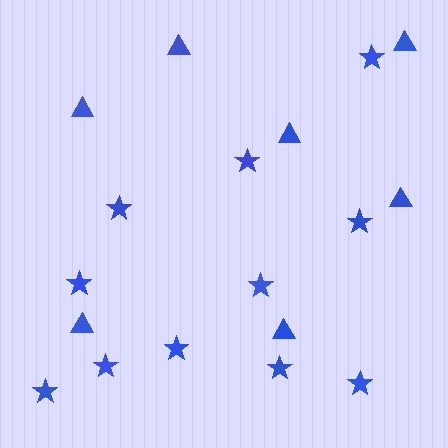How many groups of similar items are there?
There are 2 groups: one group of triangles (7) and one group of stars (11).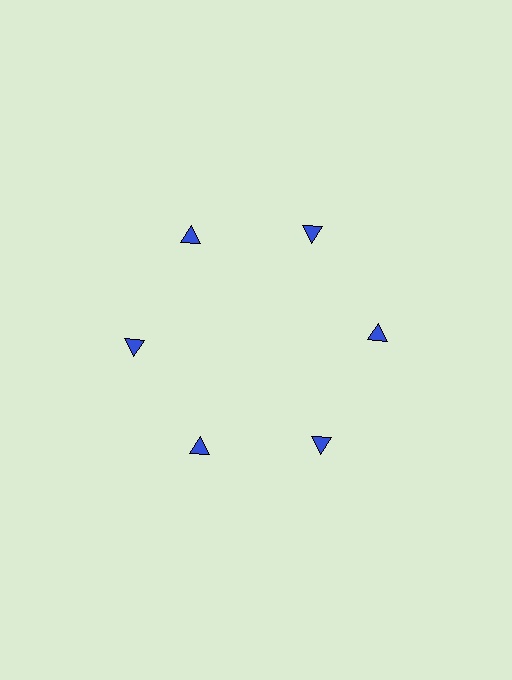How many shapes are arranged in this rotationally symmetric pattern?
There are 6 shapes, arranged in 6 groups of 1.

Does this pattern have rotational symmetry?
Yes, this pattern has 6-fold rotational symmetry. It looks the same after rotating 60 degrees around the center.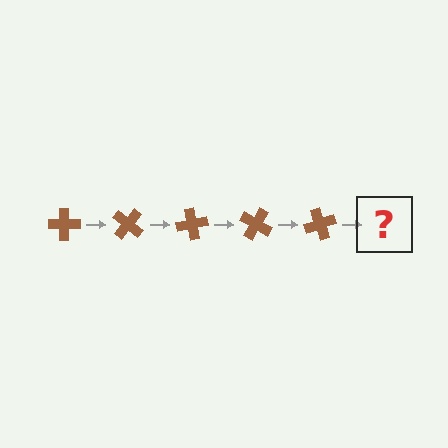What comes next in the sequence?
The next element should be a brown cross rotated 200 degrees.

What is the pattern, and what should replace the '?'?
The pattern is that the cross rotates 40 degrees each step. The '?' should be a brown cross rotated 200 degrees.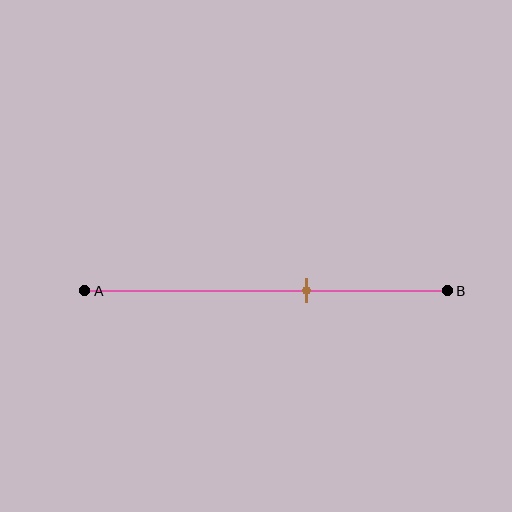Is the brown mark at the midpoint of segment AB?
No, the mark is at about 60% from A, not at the 50% midpoint.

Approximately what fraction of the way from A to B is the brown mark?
The brown mark is approximately 60% of the way from A to B.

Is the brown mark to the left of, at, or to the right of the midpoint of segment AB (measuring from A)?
The brown mark is to the right of the midpoint of segment AB.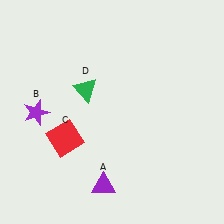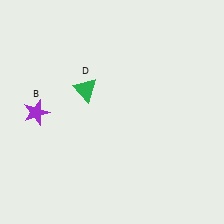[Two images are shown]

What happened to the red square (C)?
The red square (C) was removed in Image 2. It was in the bottom-left area of Image 1.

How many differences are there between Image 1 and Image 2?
There are 2 differences between the two images.